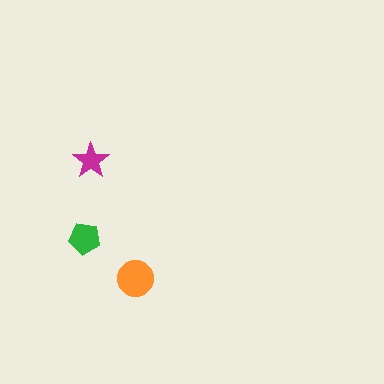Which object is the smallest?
The magenta star.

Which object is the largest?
The orange circle.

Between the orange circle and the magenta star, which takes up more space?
The orange circle.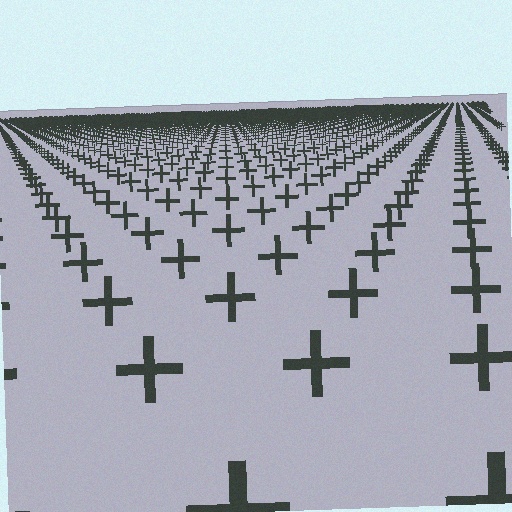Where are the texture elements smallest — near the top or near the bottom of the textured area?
Near the top.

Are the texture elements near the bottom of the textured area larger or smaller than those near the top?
Larger. Near the bottom, elements are closer to the viewer and appear at a bigger on-screen size.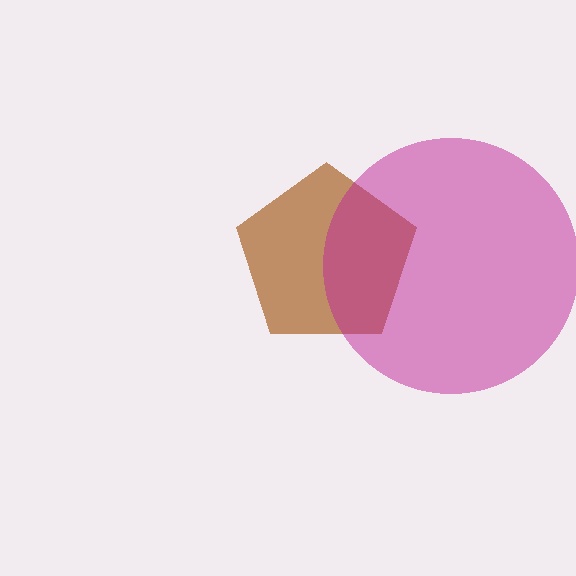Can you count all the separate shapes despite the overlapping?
Yes, there are 2 separate shapes.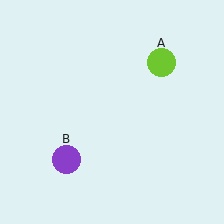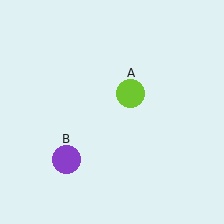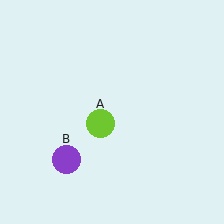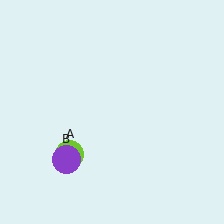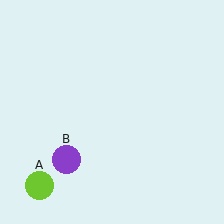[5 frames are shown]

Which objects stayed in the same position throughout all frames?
Purple circle (object B) remained stationary.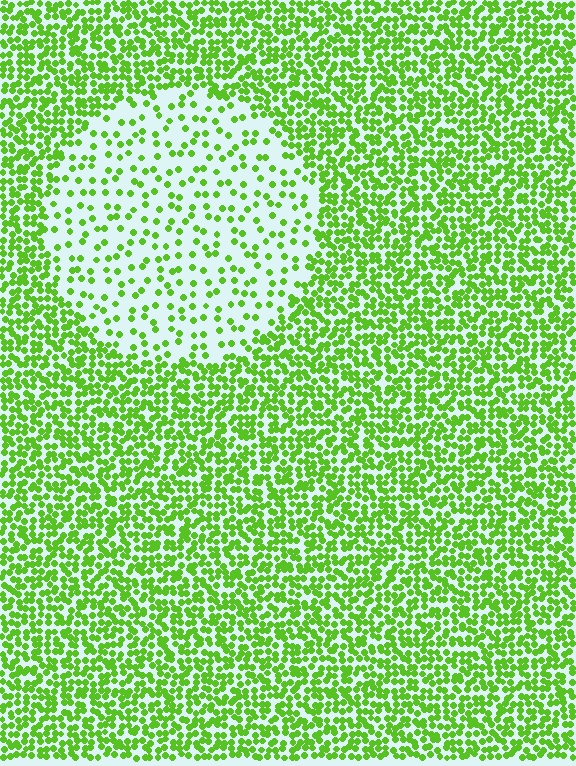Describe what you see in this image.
The image contains small lime elements arranged at two different densities. A circle-shaped region is visible where the elements are less densely packed than the surrounding area.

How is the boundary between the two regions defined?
The boundary is defined by a change in element density (approximately 2.9x ratio). All elements are the same color, size, and shape.